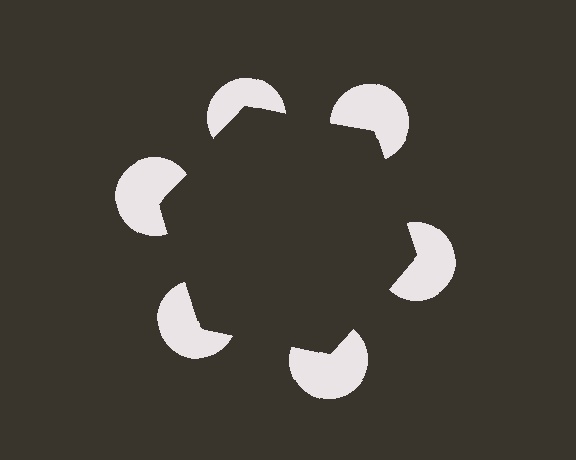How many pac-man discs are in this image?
There are 6 — one at each vertex of the illusory hexagon.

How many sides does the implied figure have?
6 sides.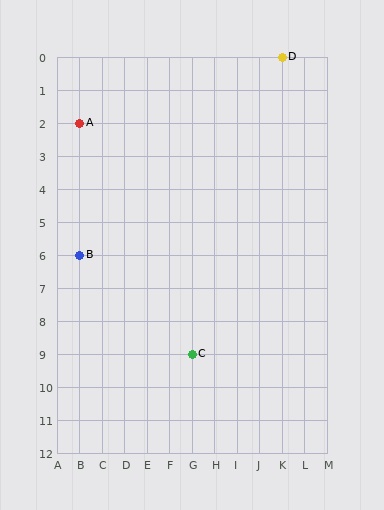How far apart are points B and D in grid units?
Points B and D are 9 columns and 6 rows apart (about 10.8 grid units diagonally).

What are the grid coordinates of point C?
Point C is at grid coordinates (G, 9).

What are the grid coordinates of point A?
Point A is at grid coordinates (B, 2).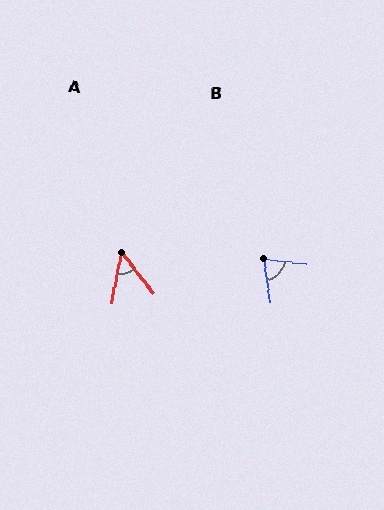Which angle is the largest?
B, at approximately 74 degrees.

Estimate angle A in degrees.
Approximately 48 degrees.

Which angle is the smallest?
A, at approximately 48 degrees.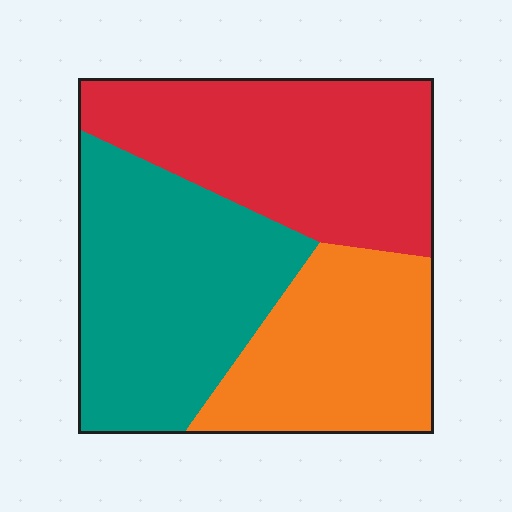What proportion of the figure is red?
Red covers 36% of the figure.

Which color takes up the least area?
Orange, at roughly 25%.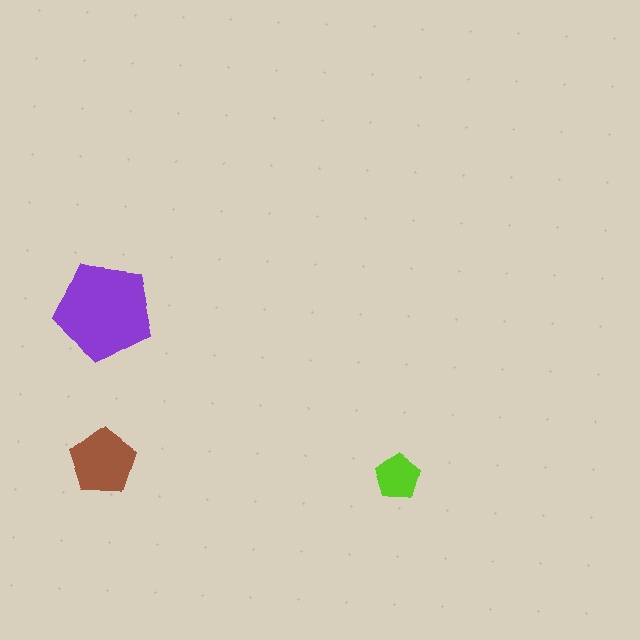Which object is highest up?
The purple pentagon is topmost.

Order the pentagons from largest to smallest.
the purple one, the brown one, the lime one.